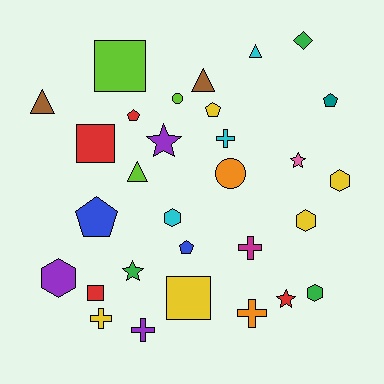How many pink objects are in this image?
There is 1 pink object.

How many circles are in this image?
There are 2 circles.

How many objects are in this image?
There are 30 objects.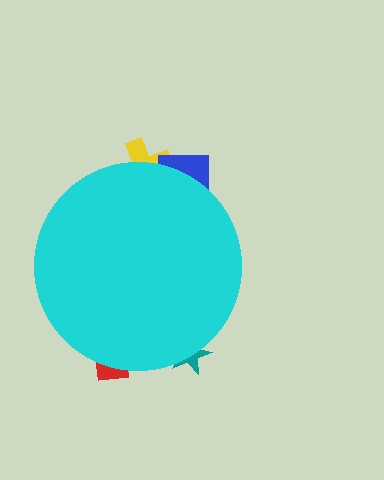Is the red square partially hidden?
Yes, the red square is partially hidden behind the cyan circle.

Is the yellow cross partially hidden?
Yes, the yellow cross is partially hidden behind the cyan circle.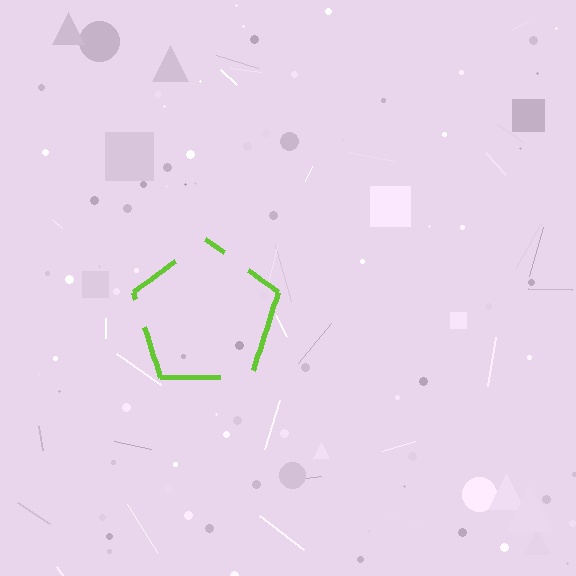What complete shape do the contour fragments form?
The contour fragments form a pentagon.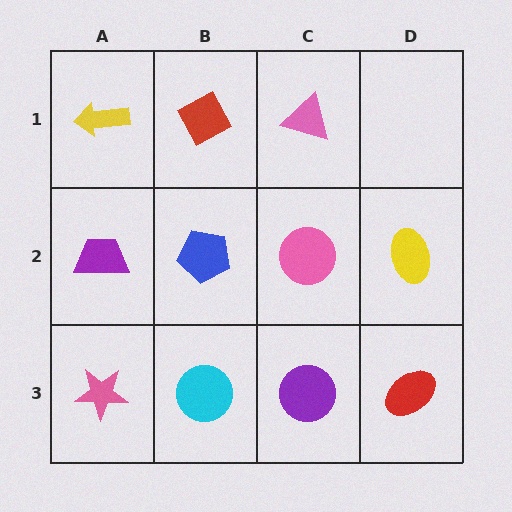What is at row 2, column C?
A pink circle.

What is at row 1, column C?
A pink triangle.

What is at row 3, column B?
A cyan circle.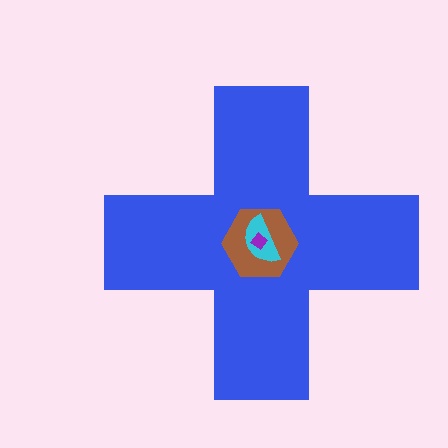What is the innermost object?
The purple diamond.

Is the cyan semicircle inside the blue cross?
Yes.